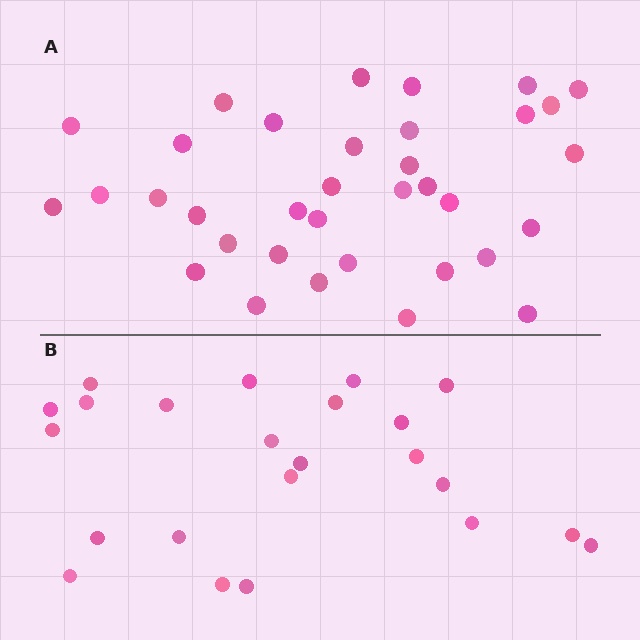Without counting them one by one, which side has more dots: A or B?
Region A (the top region) has more dots.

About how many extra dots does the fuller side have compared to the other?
Region A has roughly 12 or so more dots than region B.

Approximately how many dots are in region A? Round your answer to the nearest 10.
About 40 dots. (The exact count is 35, which rounds to 40.)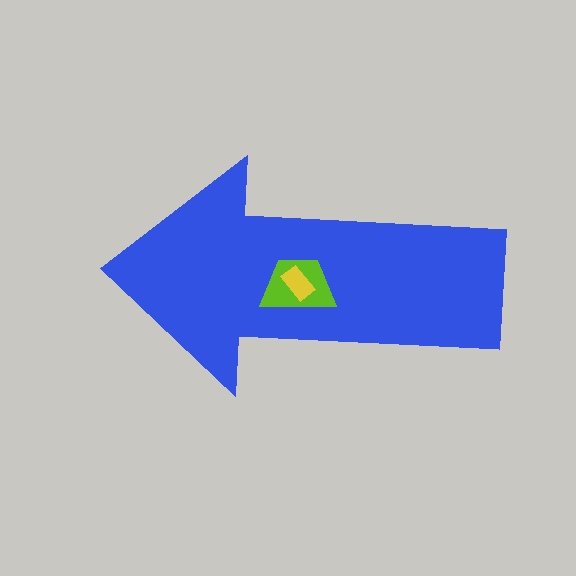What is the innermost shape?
The yellow rectangle.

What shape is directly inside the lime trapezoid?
The yellow rectangle.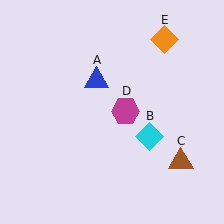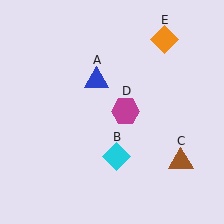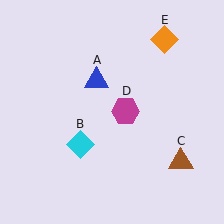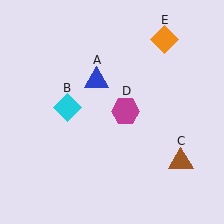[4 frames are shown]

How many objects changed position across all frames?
1 object changed position: cyan diamond (object B).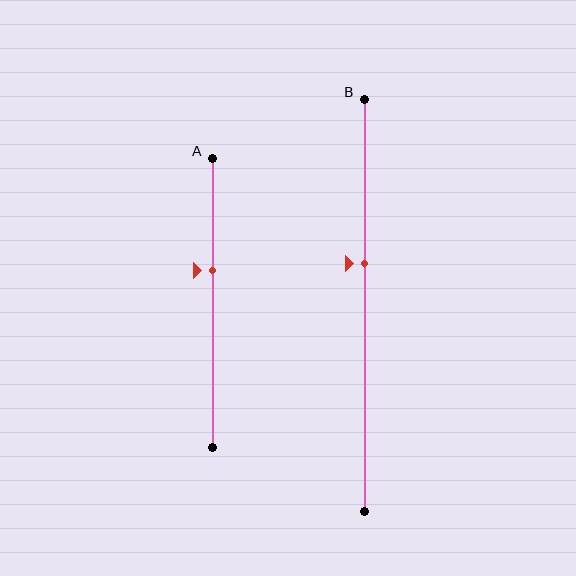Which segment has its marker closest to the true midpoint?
Segment B has its marker closest to the true midpoint.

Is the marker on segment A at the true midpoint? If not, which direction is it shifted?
No, the marker on segment A is shifted upward by about 11% of the segment length.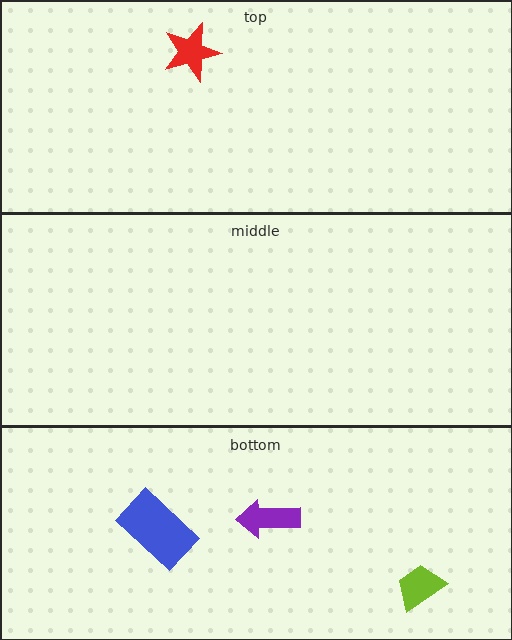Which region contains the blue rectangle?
The bottom region.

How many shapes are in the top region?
1.